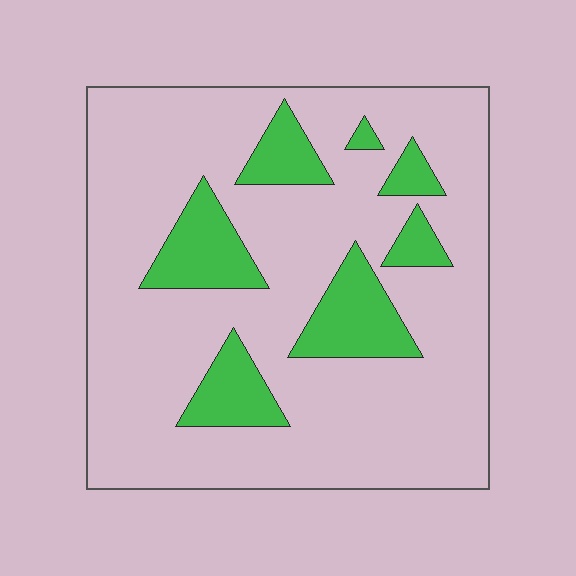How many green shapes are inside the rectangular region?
7.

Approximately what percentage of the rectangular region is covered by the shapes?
Approximately 20%.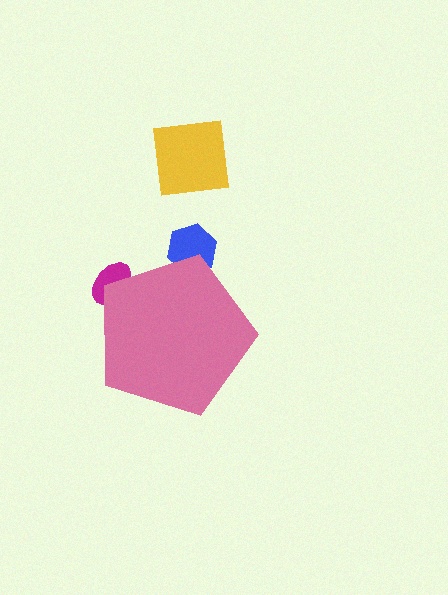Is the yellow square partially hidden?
No, the yellow square is fully visible.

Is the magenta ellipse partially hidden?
Yes, the magenta ellipse is partially hidden behind the pink pentagon.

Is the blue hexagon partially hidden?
Yes, the blue hexagon is partially hidden behind the pink pentagon.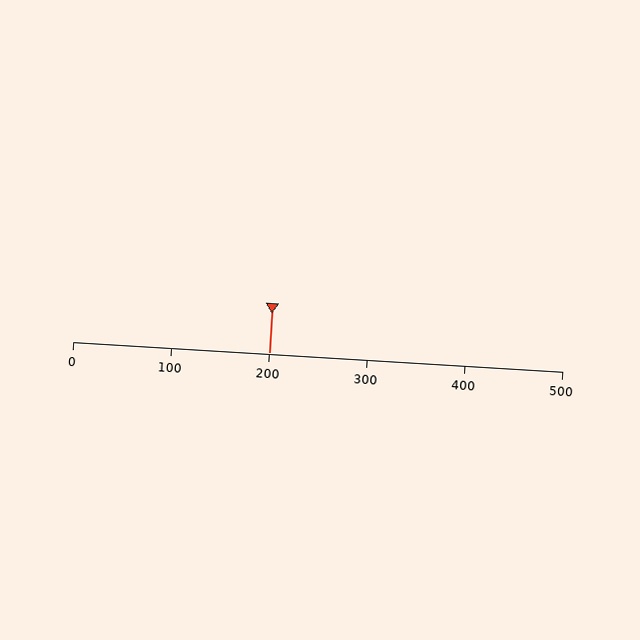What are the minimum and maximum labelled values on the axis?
The axis runs from 0 to 500.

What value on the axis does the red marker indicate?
The marker indicates approximately 200.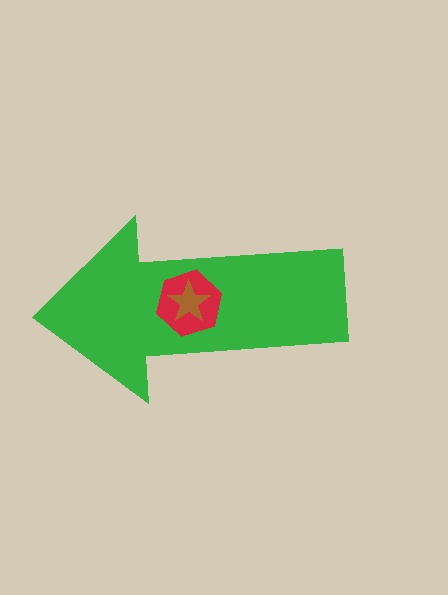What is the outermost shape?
The green arrow.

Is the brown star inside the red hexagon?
Yes.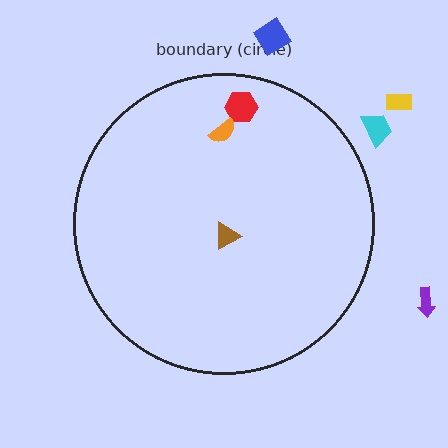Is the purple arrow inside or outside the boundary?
Outside.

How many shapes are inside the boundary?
3 inside, 4 outside.